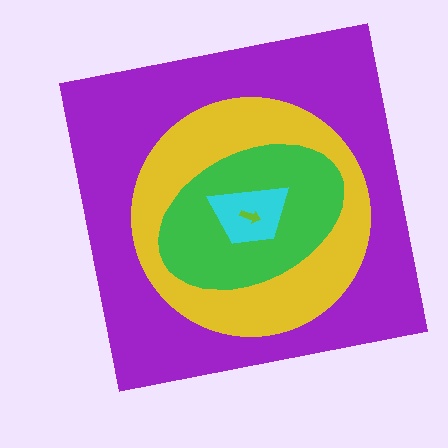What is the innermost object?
The lime arrow.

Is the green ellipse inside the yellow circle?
Yes.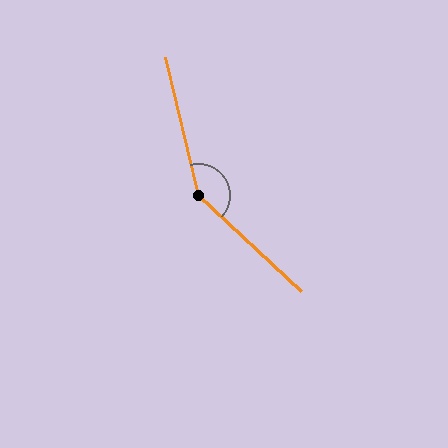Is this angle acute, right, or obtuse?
It is obtuse.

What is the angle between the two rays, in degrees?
Approximately 147 degrees.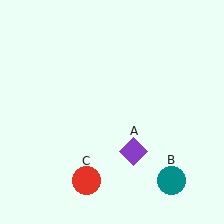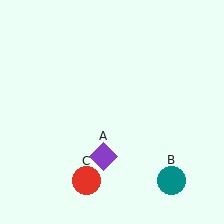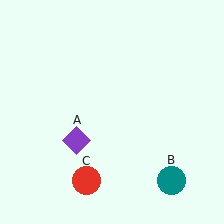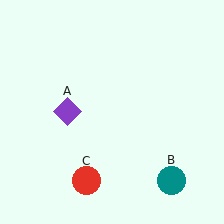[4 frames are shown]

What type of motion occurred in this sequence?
The purple diamond (object A) rotated clockwise around the center of the scene.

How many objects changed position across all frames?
1 object changed position: purple diamond (object A).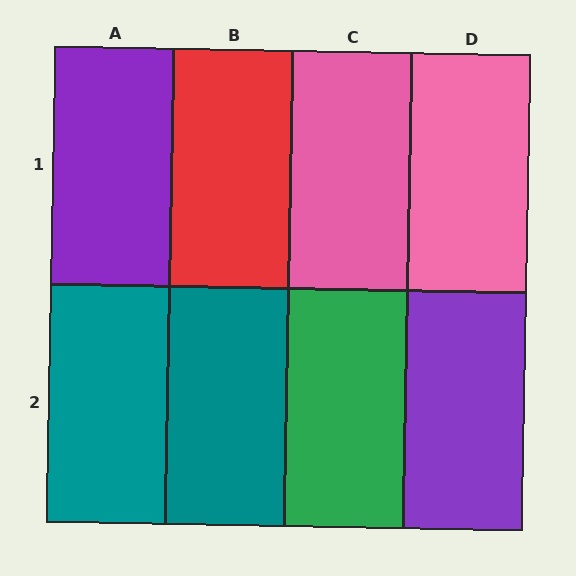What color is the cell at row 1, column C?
Pink.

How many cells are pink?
2 cells are pink.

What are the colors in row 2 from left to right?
Teal, teal, green, purple.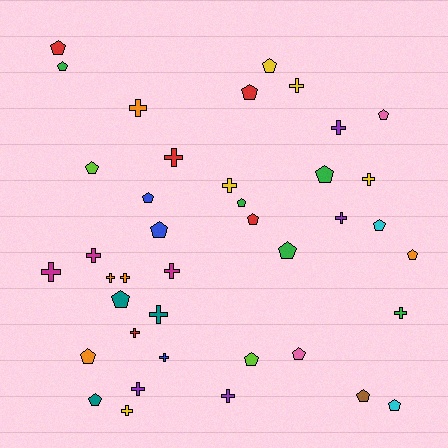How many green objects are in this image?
There are 5 green objects.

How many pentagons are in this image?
There are 21 pentagons.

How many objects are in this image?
There are 40 objects.